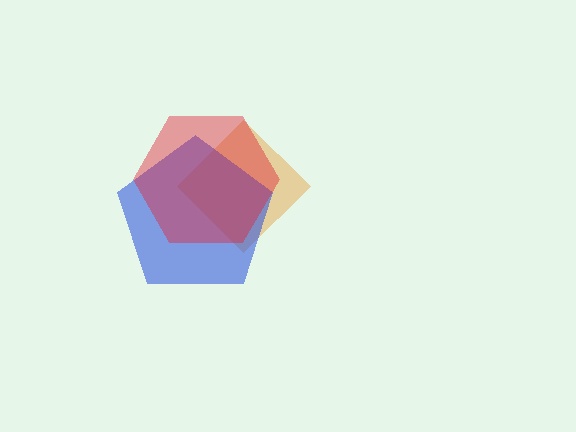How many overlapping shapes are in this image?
There are 3 overlapping shapes in the image.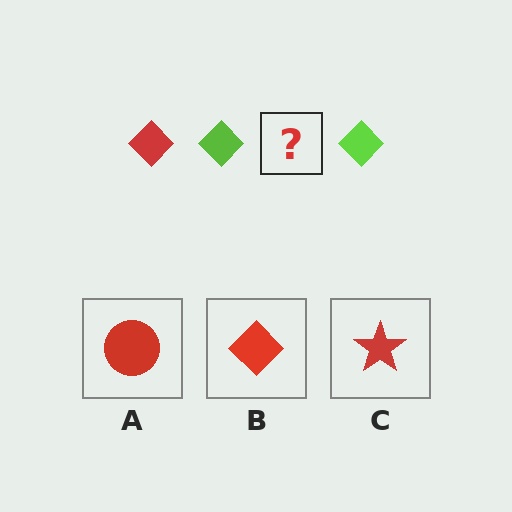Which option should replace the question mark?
Option B.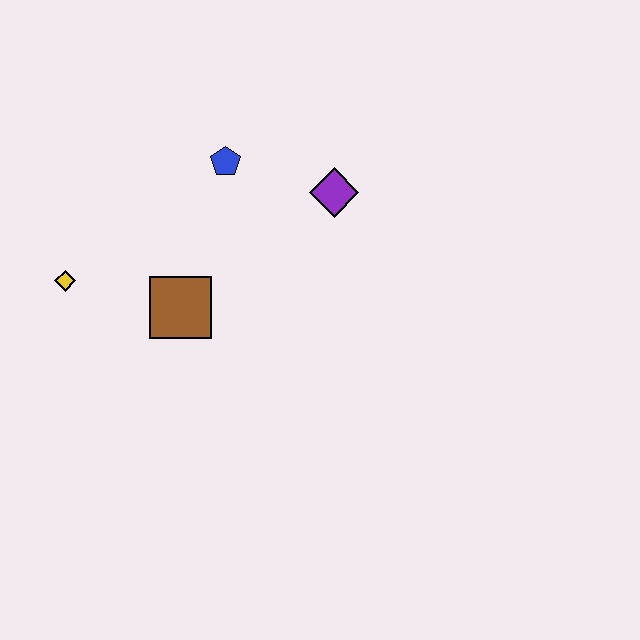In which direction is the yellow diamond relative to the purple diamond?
The yellow diamond is to the left of the purple diamond.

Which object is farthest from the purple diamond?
The yellow diamond is farthest from the purple diamond.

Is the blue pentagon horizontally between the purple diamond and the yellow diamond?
Yes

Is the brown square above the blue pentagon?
No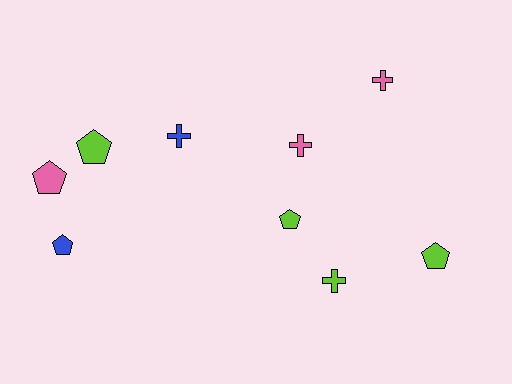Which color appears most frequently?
Lime, with 4 objects.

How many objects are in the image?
There are 9 objects.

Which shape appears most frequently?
Pentagon, with 5 objects.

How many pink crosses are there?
There are 2 pink crosses.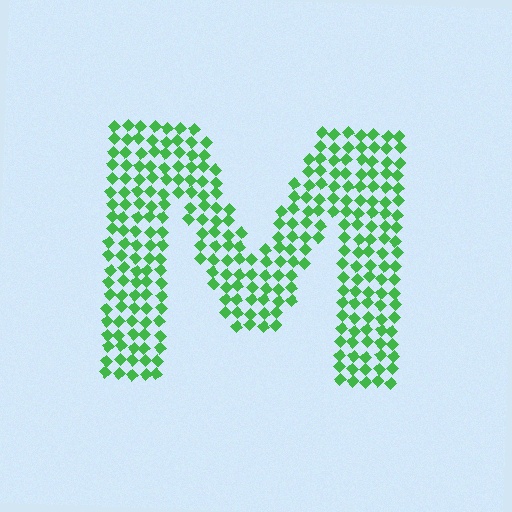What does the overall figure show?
The overall figure shows the letter M.